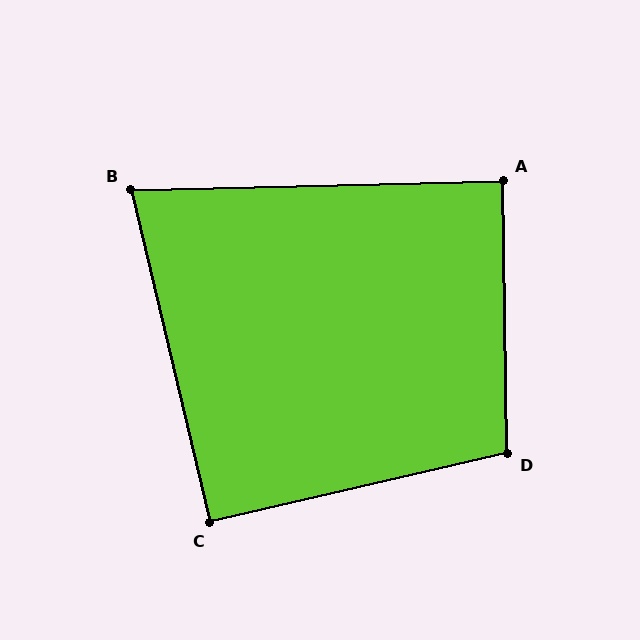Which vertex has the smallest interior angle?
B, at approximately 78 degrees.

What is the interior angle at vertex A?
Approximately 90 degrees (approximately right).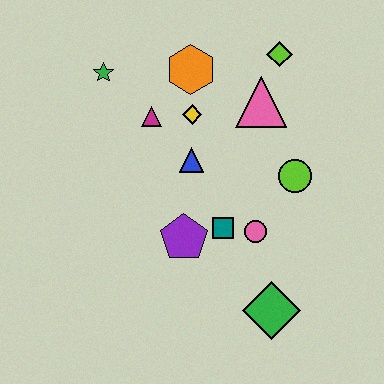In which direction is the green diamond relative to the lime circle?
The green diamond is below the lime circle.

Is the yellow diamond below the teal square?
No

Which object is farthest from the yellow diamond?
The green diamond is farthest from the yellow diamond.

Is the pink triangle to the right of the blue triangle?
Yes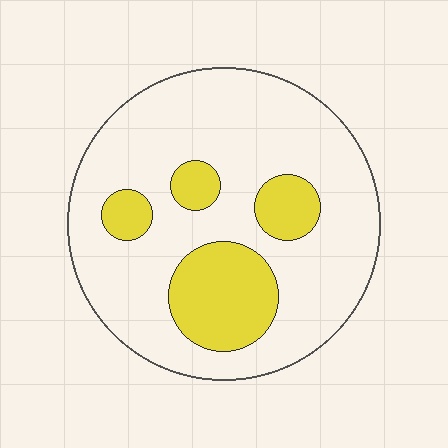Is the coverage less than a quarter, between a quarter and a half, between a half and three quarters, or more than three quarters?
Less than a quarter.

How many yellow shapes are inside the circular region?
4.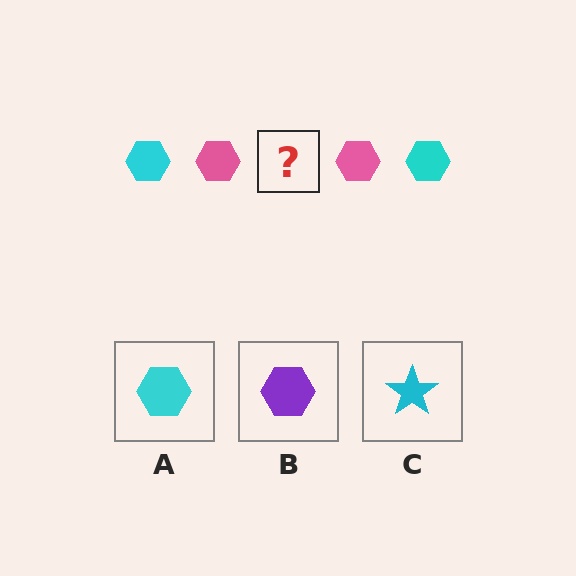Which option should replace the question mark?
Option A.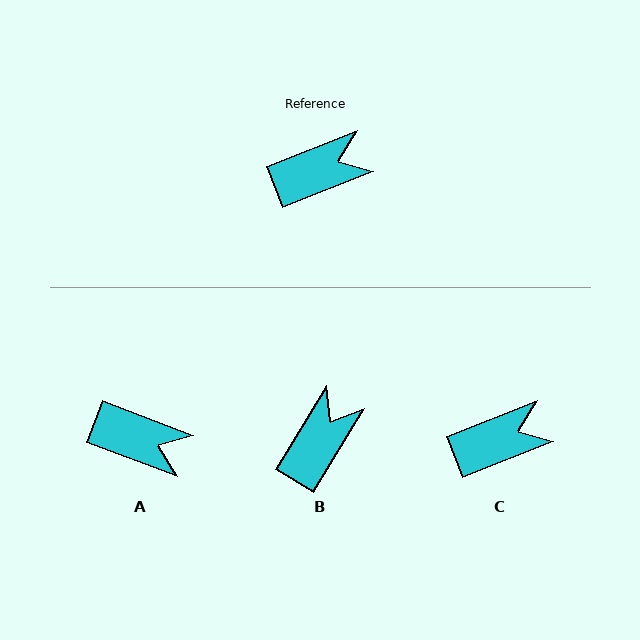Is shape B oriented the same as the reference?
No, it is off by about 38 degrees.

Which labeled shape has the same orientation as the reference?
C.